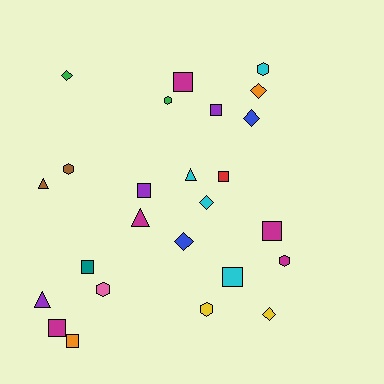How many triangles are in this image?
There are 4 triangles.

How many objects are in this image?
There are 25 objects.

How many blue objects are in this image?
There are 2 blue objects.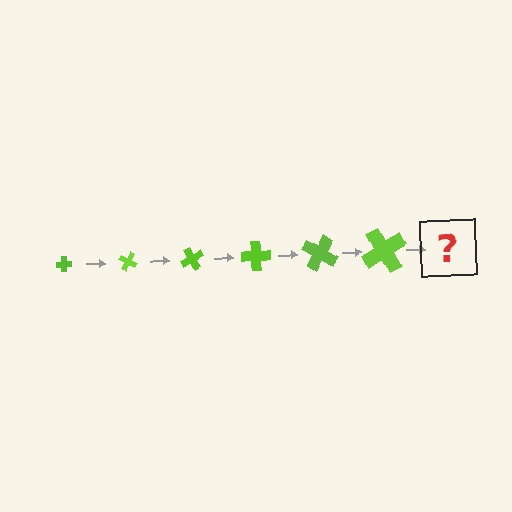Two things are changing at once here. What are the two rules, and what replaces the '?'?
The two rules are that the cross grows larger each step and it rotates 30 degrees each step. The '?' should be a cross, larger than the previous one and rotated 180 degrees from the start.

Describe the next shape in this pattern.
It should be a cross, larger than the previous one and rotated 180 degrees from the start.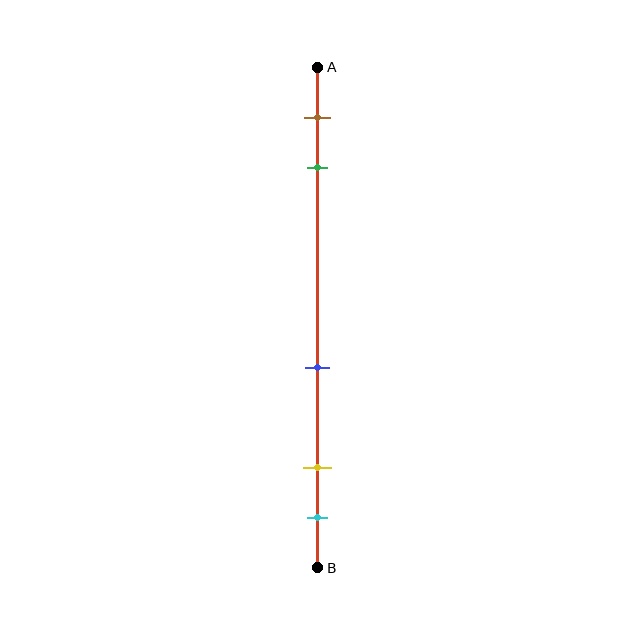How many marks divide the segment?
There are 5 marks dividing the segment.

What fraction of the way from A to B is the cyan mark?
The cyan mark is approximately 90% (0.9) of the way from A to B.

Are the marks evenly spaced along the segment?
No, the marks are not evenly spaced.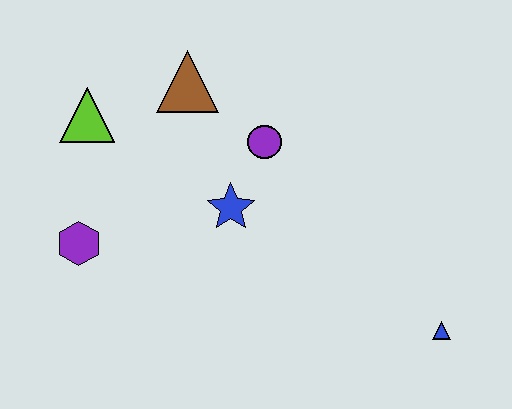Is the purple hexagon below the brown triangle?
Yes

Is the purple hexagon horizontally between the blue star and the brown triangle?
No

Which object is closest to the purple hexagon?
The lime triangle is closest to the purple hexagon.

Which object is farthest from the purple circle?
The blue triangle is farthest from the purple circle.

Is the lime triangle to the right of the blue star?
No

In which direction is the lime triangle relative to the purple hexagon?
The lime triangle is above the purple hexagon.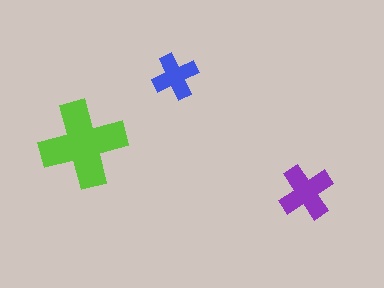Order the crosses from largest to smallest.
the lime one, the purple one, the blue one.